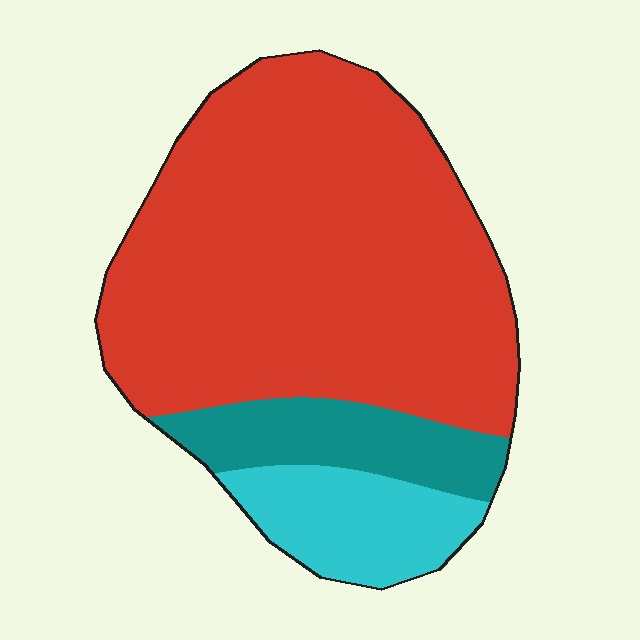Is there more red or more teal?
Red.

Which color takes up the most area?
Red, at roughly 75%.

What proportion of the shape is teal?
Teal covers 14% of the shape.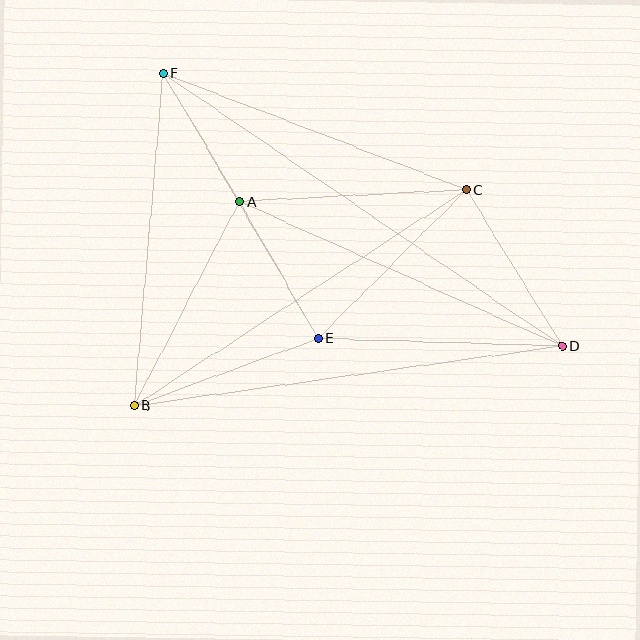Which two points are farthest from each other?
Points D and F are farthest from each other.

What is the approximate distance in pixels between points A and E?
The distance between A and E is approximately 158 pixels.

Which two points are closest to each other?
Points A and F are closest to each other.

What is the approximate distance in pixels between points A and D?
The distance between A and D is approximately 353 pixels.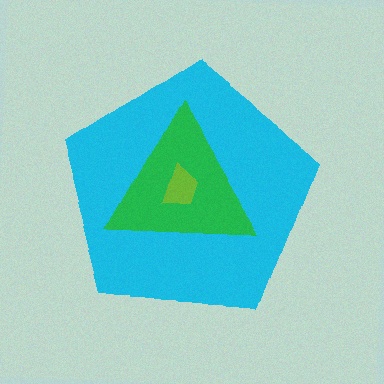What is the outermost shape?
The cyan pentagon.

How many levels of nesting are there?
3.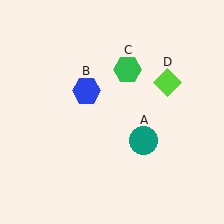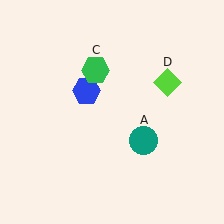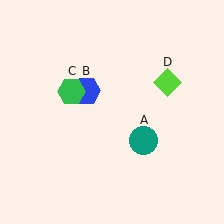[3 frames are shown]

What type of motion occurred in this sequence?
The green hexagon (object C) rotated counterclockwise around the center of the scene.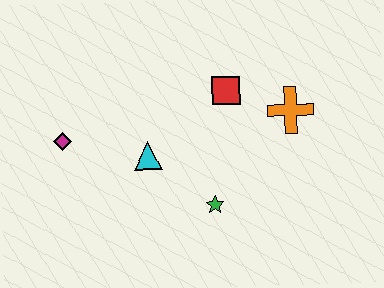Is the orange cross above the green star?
Yes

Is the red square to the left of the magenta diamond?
No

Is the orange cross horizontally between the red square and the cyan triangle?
No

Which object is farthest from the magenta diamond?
The orange cross is farthest from the magenta diamond.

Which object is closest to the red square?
The orange cross is closest to the red square.